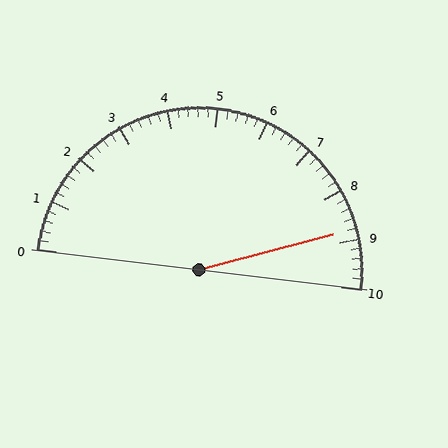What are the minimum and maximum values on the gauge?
The gauge ranges from 0 to 10.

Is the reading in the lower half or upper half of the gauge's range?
The reading is in the upper half of the range (0 to 10).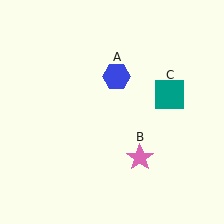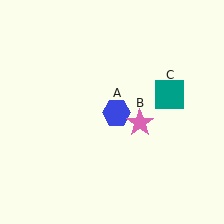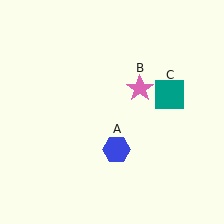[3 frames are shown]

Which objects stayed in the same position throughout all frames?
Teal square (object C) remained stationary.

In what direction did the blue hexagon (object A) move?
The blue hexagon (object A) moved down.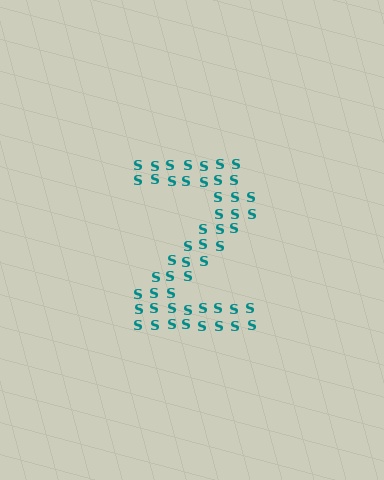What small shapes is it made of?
It is made of small letter S's.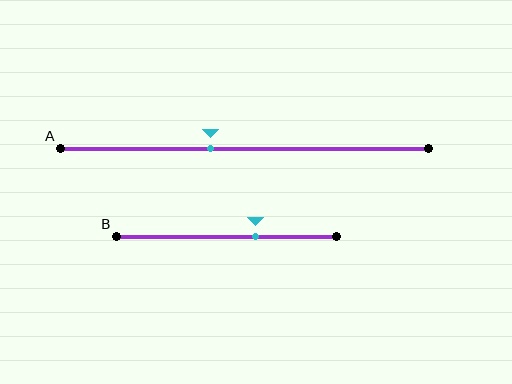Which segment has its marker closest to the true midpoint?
Segment A has its marker closest to the true midpoint.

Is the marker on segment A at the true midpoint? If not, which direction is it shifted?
No, the marker on segment A is shifted to the left by about 9% of the segment length.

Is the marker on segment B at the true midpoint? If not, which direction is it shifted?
No, the marker on segment B is shifted to the right by about 13% of the segment length.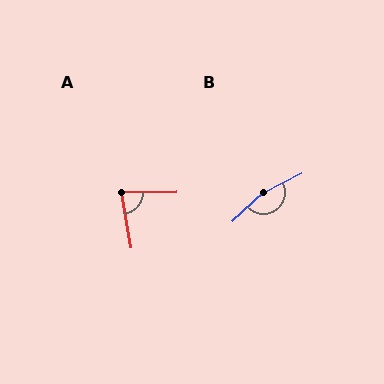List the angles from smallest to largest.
A (81°), B (163°).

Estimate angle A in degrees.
Approximately 81 degrees.